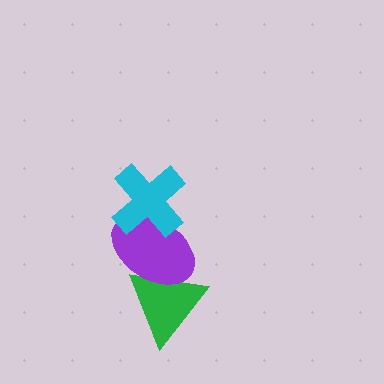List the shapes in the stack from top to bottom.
From top to bottom: the cyan cross, the purple ellipse, the green triangle.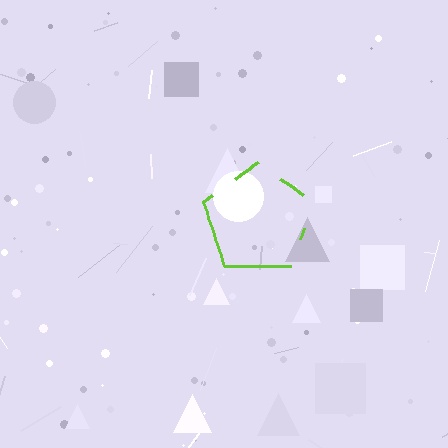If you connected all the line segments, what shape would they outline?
They would outline a pentagon.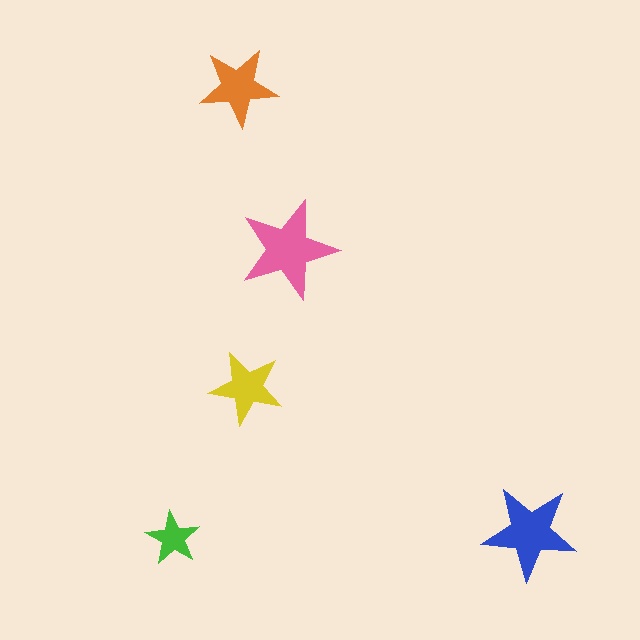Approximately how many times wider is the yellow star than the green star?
About 1.5 times wider.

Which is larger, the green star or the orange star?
The orange one.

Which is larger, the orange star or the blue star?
The blue one.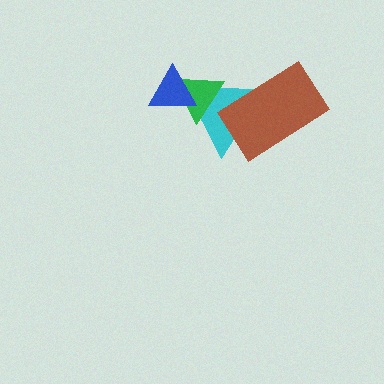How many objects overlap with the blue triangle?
2 objects overlap with the blue triangle.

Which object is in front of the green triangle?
The blue triangle is in front of the green triangle.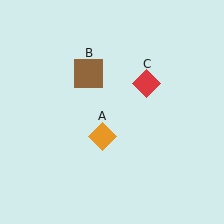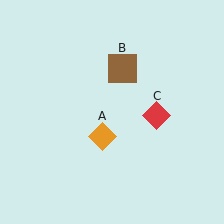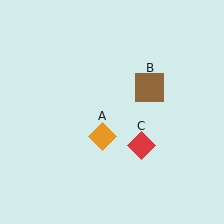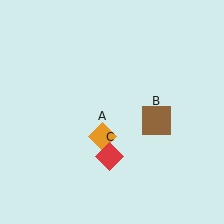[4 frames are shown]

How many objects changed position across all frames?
2 objects changed position: brown square (object B), red diamond (object C).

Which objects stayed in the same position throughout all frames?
Orange diamond (object A) remained stationary.